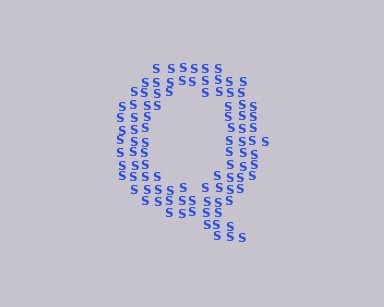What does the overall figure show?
The overall figure shows the letter Q.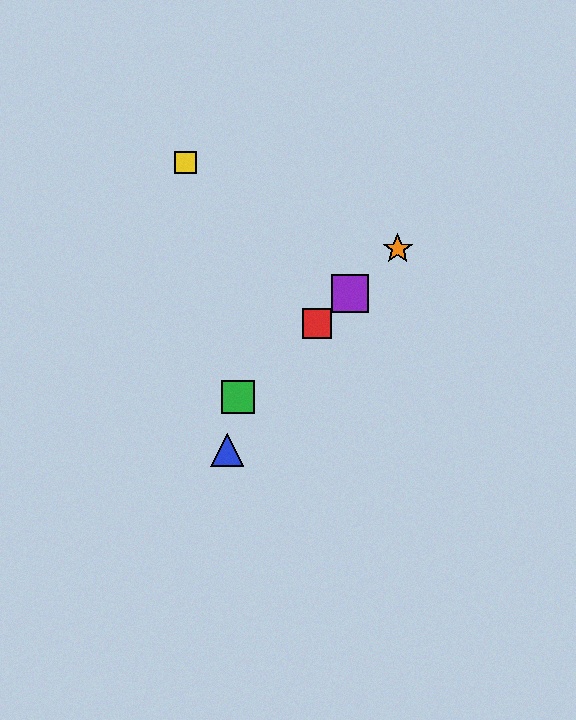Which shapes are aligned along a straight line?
The red square, the green square, the purple square, the orange star are aligned along a straight line.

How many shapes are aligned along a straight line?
4 shapes (the red square, the green square, the purple square, the orange star) are aligned along a straight line.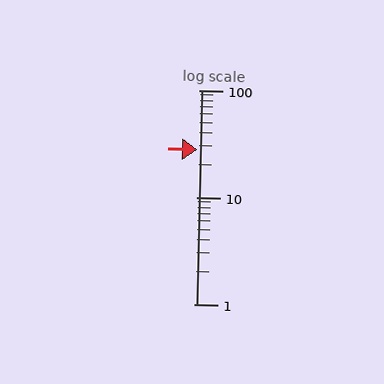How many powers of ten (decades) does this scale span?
The scale spans 2 decades, from 1 to 100.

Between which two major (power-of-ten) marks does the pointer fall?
The pointer is between 10 and 100.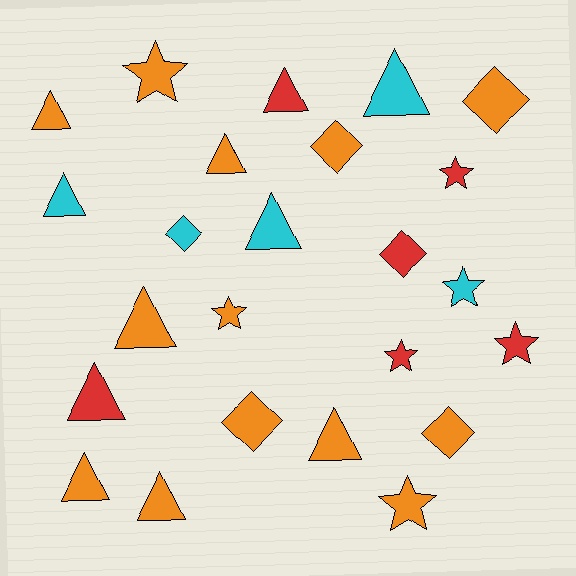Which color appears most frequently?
Orange, with 13 objects.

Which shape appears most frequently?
Triangle, with 11 objects.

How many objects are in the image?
There are 24 objects.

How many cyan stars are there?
There is 1 cyan star.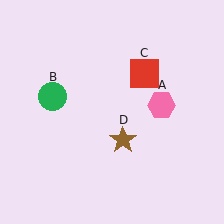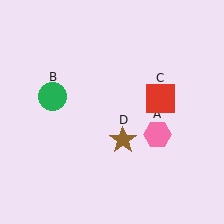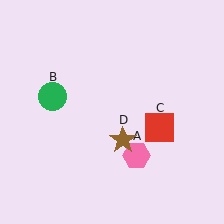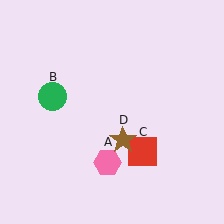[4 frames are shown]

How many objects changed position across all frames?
2 objects changed position: pink hexagon (object A), red square (object C).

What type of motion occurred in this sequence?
The pink hexagon (object A), red square (object C) rotated clockwise around the center of the scene.